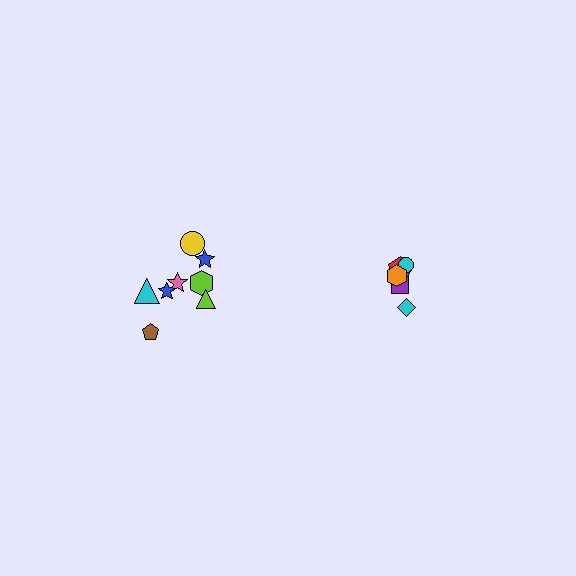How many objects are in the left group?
There are 8 objects.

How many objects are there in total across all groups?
There are 13 objects.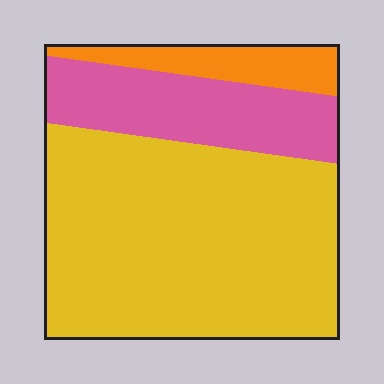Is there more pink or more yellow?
Yellow.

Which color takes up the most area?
Yellow, at roughly 65%.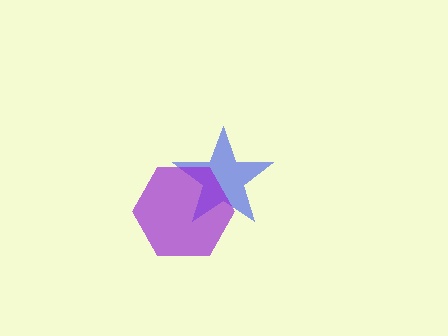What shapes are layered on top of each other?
The layered shapes are: a blue star, a purple hexagon.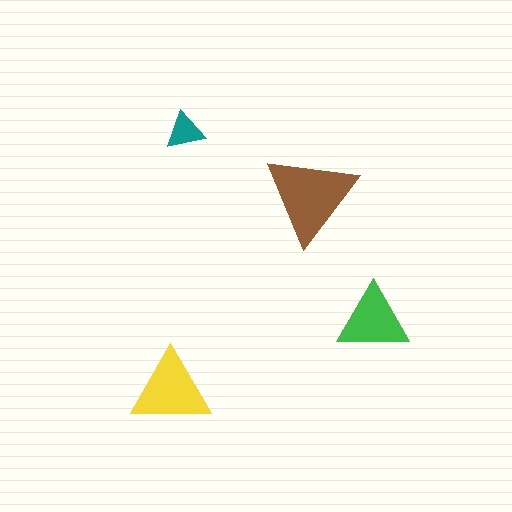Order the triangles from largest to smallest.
the brown one, the yellow one, the green one, the teal one.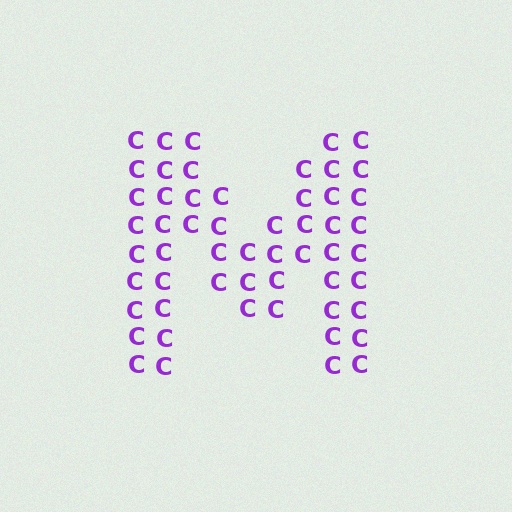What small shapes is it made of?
It is made of small letter C's.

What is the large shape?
The large shape is the letter M.